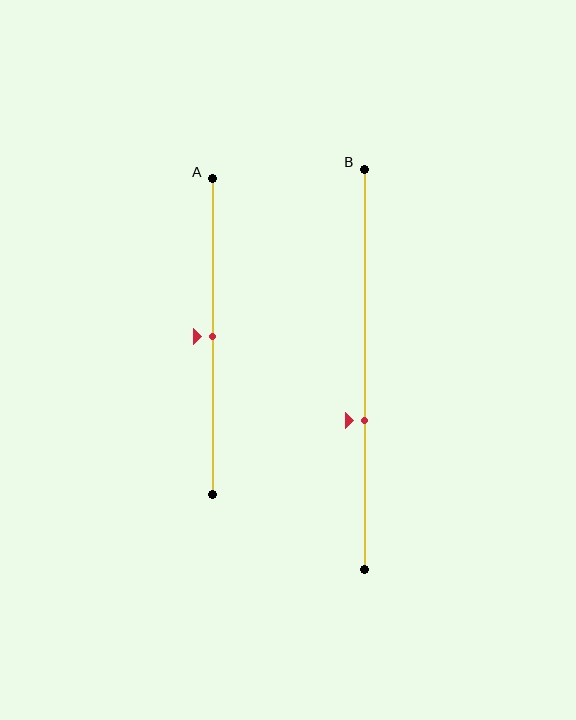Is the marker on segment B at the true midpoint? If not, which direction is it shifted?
No, the marker on segment B is shifted downward by about 13% of the segment length.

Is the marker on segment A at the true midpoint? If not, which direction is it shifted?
Yes, the marker on segment A is at the true midpoint.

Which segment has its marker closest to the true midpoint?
Segment A has its marker closest to the true midpoint.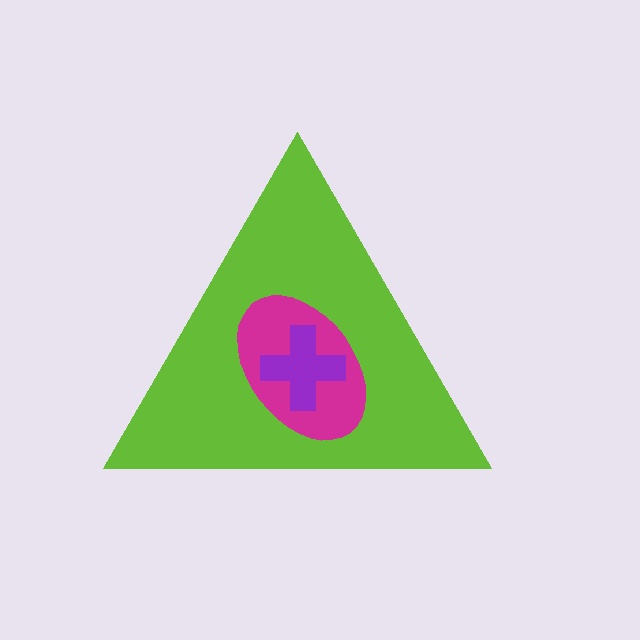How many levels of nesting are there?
3.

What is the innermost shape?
The purple cross.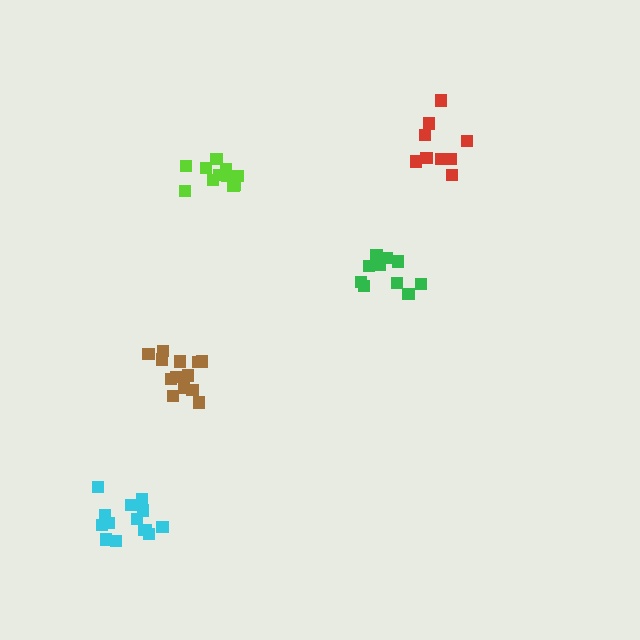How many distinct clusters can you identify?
There are 5 distinct clusters.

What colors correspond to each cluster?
The clusters are colored: lime, red, green, cyan, brown.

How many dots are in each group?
Group 1: 11 dots, Group 2: 9 dots, Group 3: 10 dots, Group 4: 14 dots, Group 5: 13 dots (57 total).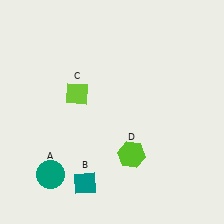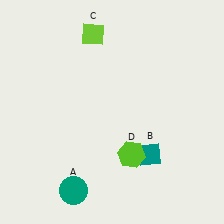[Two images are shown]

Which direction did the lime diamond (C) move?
The lime diamond (C) moved up.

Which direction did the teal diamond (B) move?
The teal diamond (B) moved right.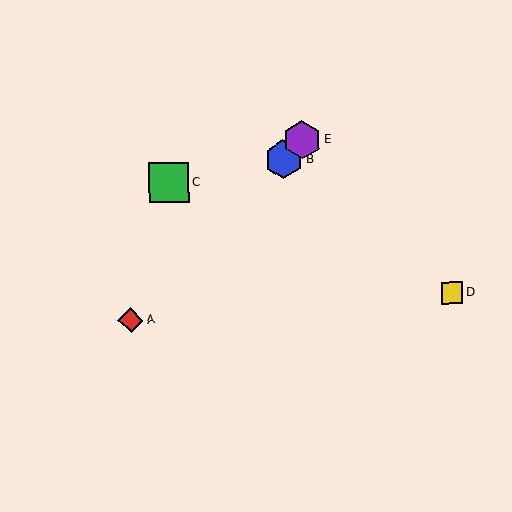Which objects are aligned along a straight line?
Objects A, B, E are aligned along a straight line.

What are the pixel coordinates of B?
Object B is at (284, 159).